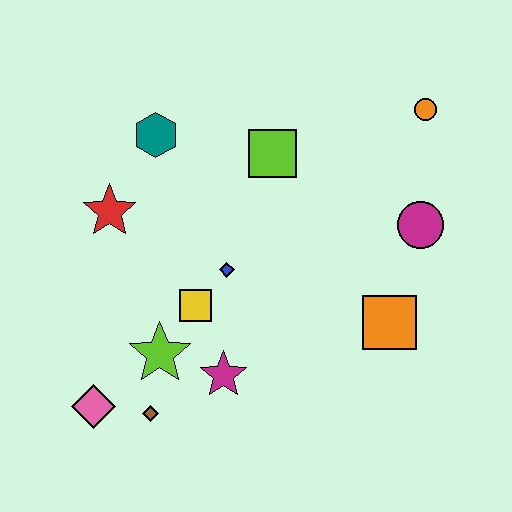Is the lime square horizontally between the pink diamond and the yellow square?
No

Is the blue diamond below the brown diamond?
No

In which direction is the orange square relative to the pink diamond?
The orange square is to the right of the pink diamond.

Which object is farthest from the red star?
The orange circle is farthest from the red star.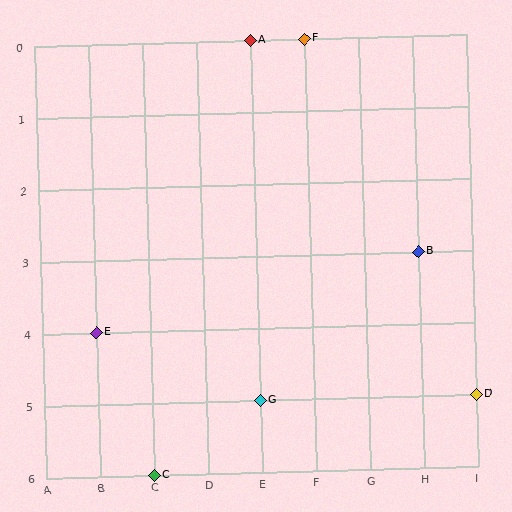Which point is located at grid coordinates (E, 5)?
Point G is at (E, 5).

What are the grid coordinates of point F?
Point F is at grid coordinates (F, 0).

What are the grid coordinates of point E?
Point E is at grid coordinates (B, 4).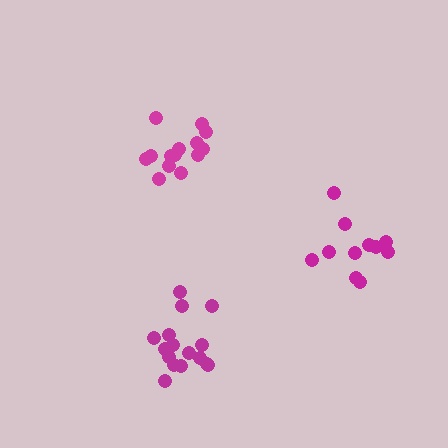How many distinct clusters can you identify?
There are 3 distinct clusters.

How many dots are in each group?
Group 1: 14 dots, Group 2: 11 dots, Group 3: 16 dots (41 total).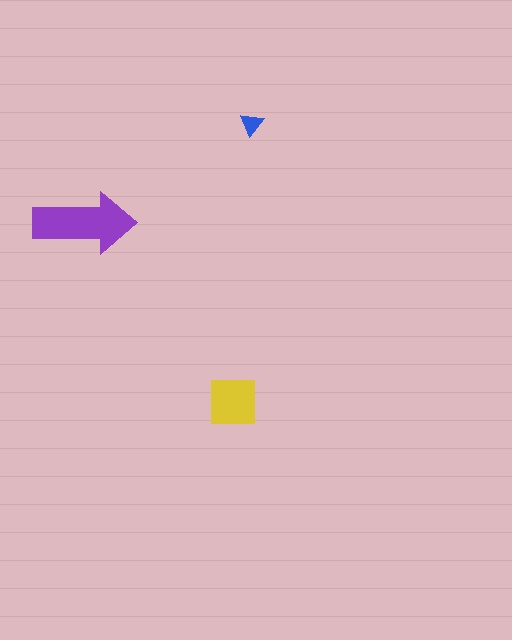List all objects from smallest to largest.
The blue triangle, the yellow square, the purple arrow.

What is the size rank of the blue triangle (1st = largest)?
3rd.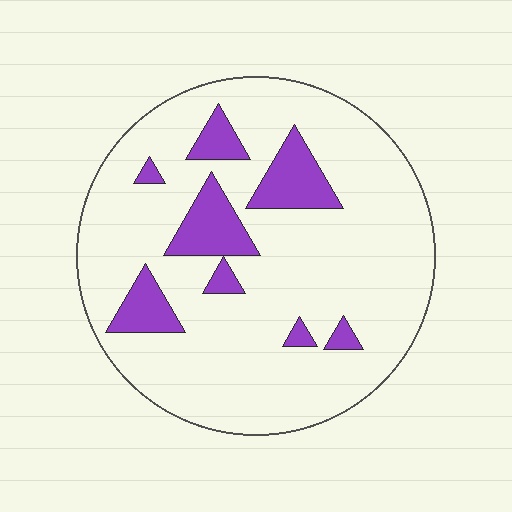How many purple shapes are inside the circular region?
8.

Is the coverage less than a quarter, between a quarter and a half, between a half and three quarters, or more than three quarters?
Less than a quarter.